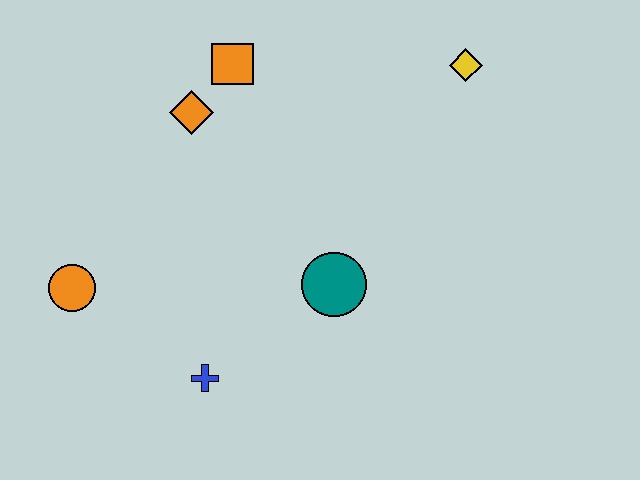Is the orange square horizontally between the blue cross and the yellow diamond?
Yes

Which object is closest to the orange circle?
The blue cross is closest to the orange circle.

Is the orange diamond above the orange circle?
Yes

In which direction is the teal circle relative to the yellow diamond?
The teal circle is below the yellow diamond.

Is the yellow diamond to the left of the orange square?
No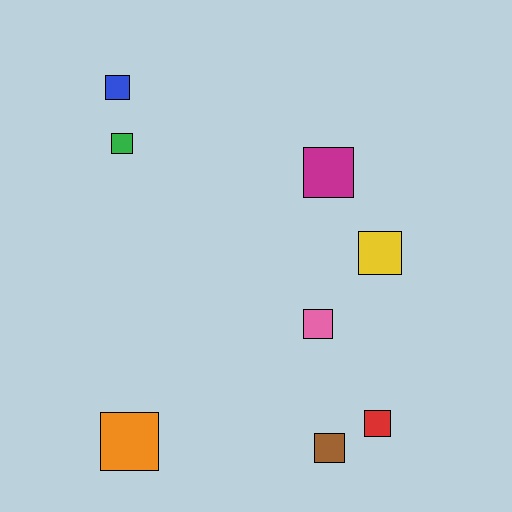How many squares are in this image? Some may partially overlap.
There are 8 squares.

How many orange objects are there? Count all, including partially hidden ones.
There is 1 orange object.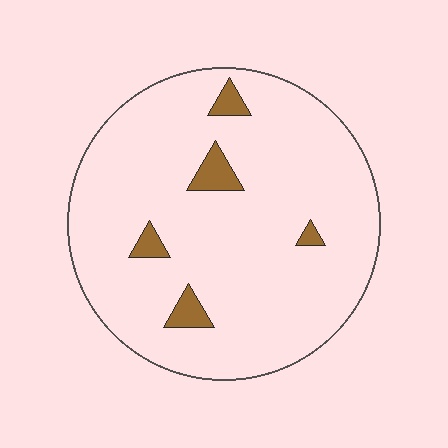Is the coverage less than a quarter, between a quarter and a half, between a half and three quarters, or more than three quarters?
Less than a quarter.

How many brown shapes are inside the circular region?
5.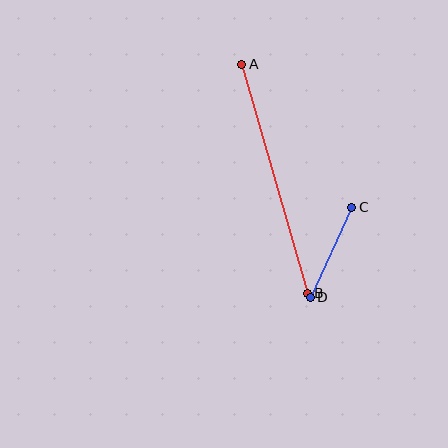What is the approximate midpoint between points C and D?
The midpoint is at approximately (331, 252) pixels.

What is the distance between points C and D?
The distance is approximately 99 pixels.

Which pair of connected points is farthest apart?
Points A and B are farthest apart.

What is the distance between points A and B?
The distance is approximately 238 pixels.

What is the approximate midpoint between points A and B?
The midpoint is at approximately (274, 179) pixels.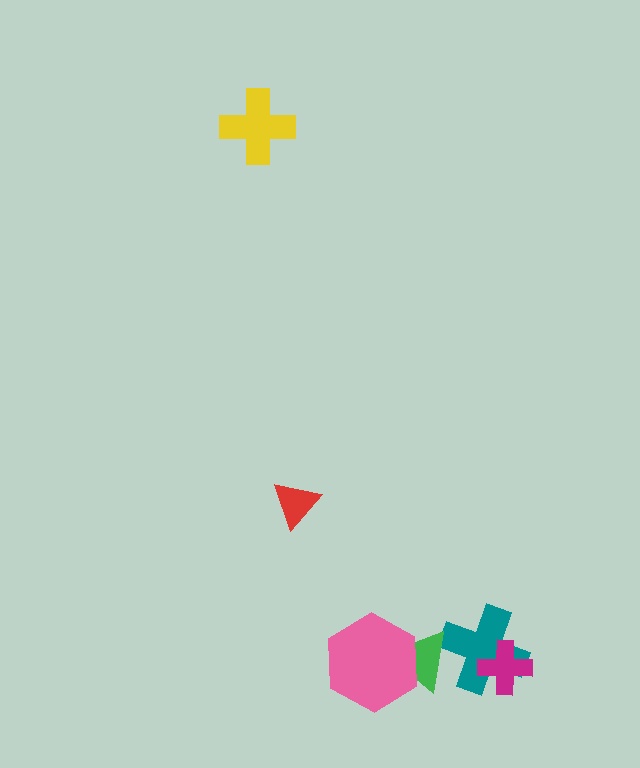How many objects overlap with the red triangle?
0 objects overlap with the red triangle.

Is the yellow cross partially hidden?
No, no other shape covers it.